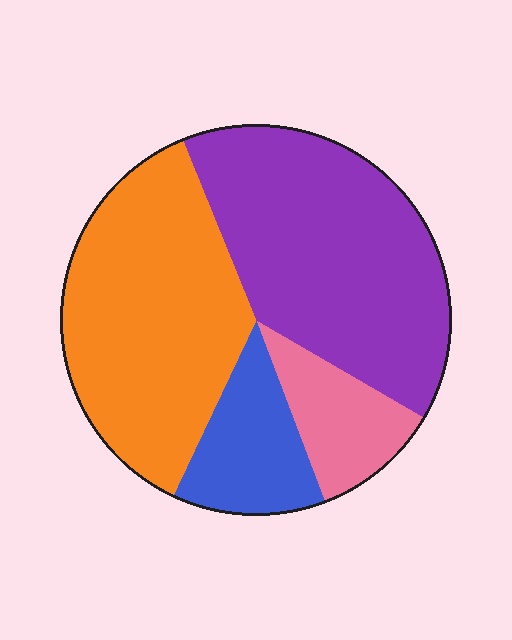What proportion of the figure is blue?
Blue takes up about one eighth (1/8) of the figure.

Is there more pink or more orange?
Orange.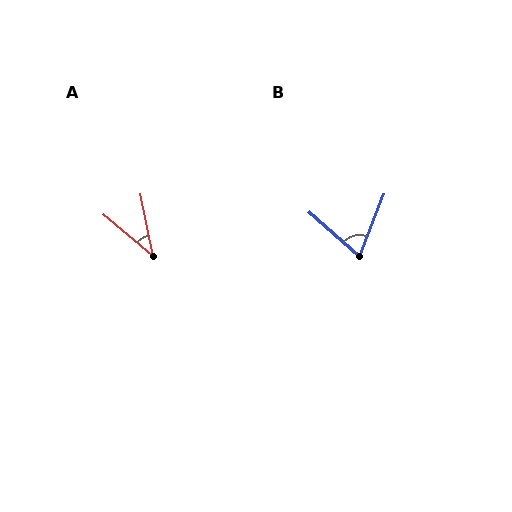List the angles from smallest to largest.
A (39°), B (70°).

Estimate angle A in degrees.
Approximately 39 degrees.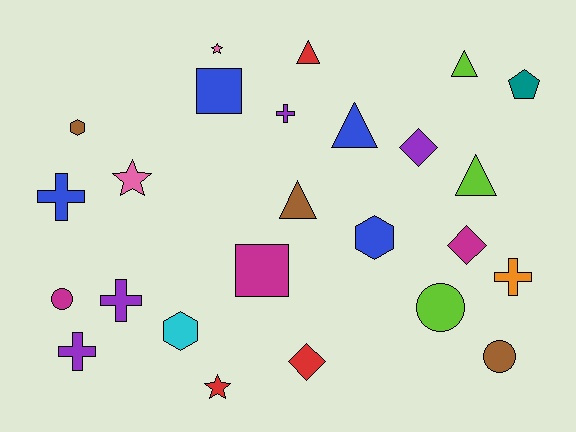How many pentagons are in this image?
There is 1 pentagon.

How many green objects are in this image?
There are no green objects.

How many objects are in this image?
There are 25 objects.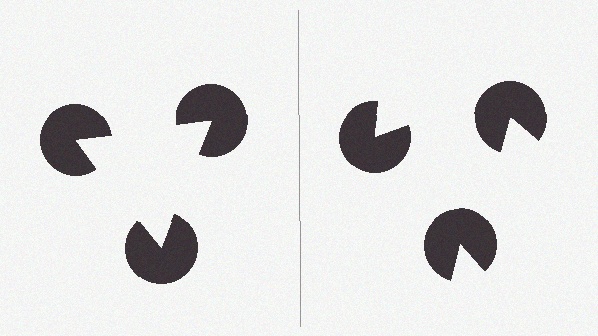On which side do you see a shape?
An illusory triangle appears on the left side. On the right side the wedge cuts are rotated, so no coherent shape forms.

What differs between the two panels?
The pac-man discs are positioned identically on both sides; only the wedge orientations differ. On the left they align to a triangle; on the right they are misaligned.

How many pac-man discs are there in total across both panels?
6 — 3 on each side.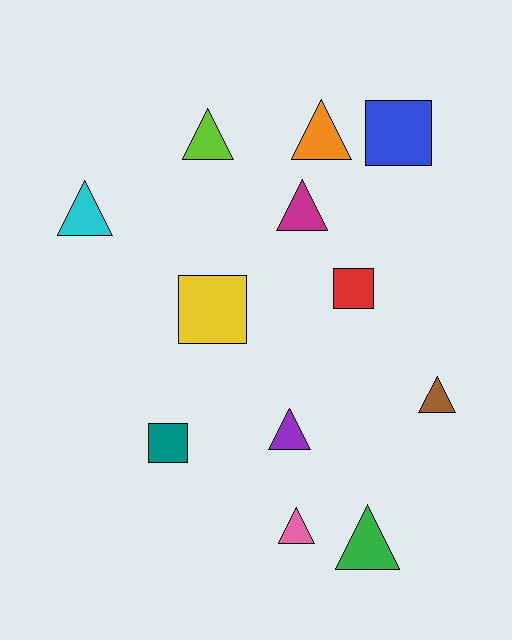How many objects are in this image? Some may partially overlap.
There are 12 objects.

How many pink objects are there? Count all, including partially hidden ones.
There is 1 pink object.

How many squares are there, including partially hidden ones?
There are 4 squares.